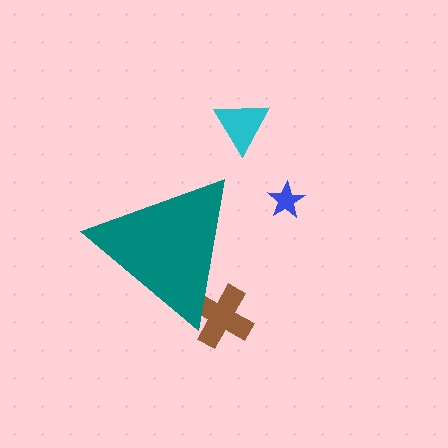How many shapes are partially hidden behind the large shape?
1 shape is partially hidden.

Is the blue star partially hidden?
No, the blue star is fully visible.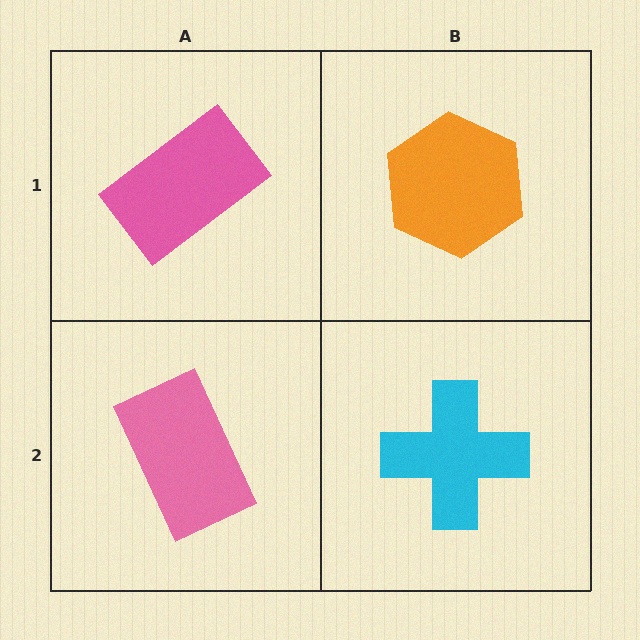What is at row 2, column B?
A cyan cross.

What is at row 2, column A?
A pink rectangle.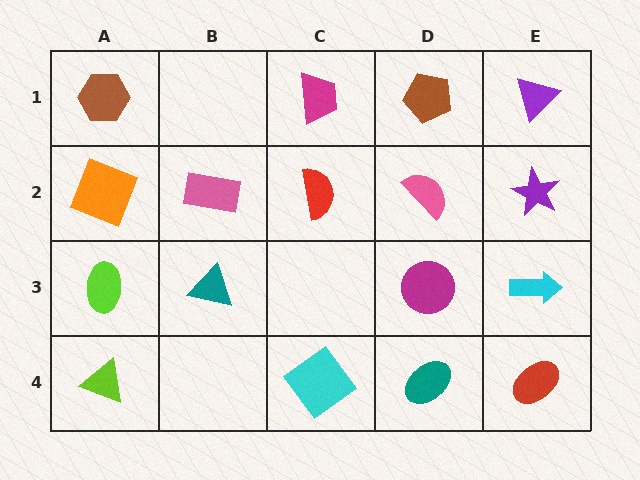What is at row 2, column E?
A purple star.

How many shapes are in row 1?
4 shapes.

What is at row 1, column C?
A magenta trapezoid.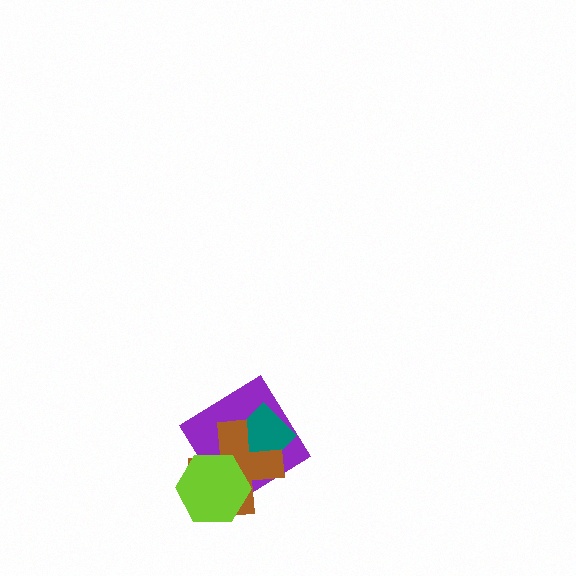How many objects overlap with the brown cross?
3 objects overlap with the brown cross.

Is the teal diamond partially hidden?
Yes, it is partially covered by another shape.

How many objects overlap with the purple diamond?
3 objects overlap with the purple diamond.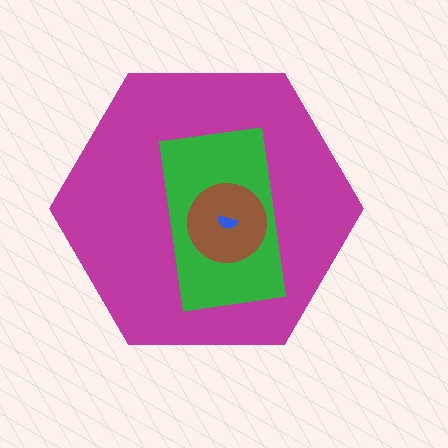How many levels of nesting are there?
4.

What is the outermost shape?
The magenta hexagon.